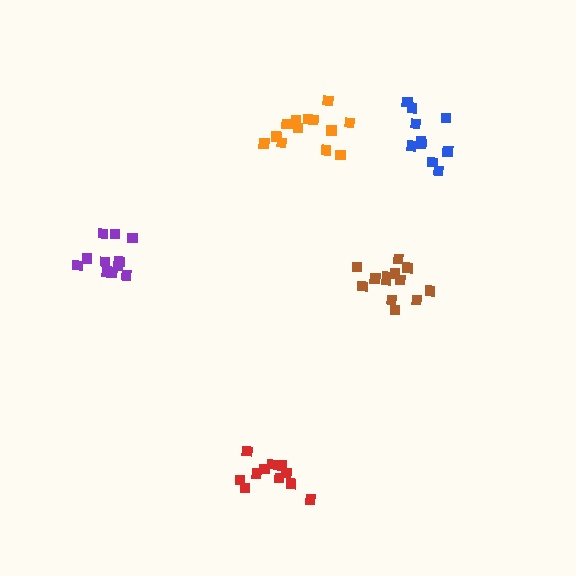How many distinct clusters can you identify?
There are 5 distinct clusters.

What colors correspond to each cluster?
The clusters are colored: blue, brown, red, purple, orange.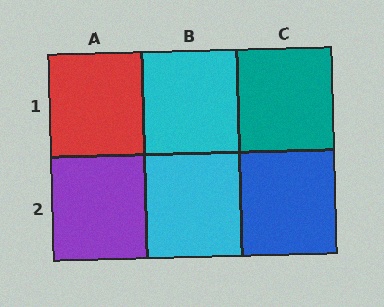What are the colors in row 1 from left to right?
Red, cyan, teal.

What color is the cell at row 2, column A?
Purple.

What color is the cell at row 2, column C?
Blue.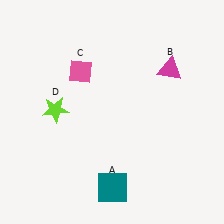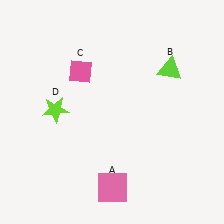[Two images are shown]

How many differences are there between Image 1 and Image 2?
There are 2 differences between the two images.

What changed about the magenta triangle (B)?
In Image 1, B is magenta. In Image 2, it changed to lime.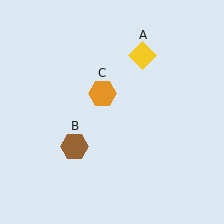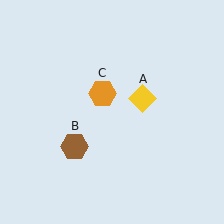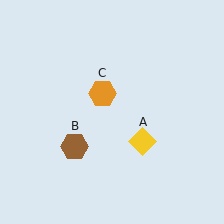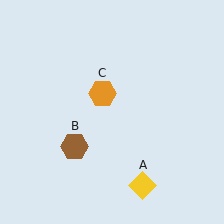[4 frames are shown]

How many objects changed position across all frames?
1 object changed position: yellow diamond (object A).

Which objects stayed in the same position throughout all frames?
Brown hexagon (object B) and orange hexagon (object C) remained stationary.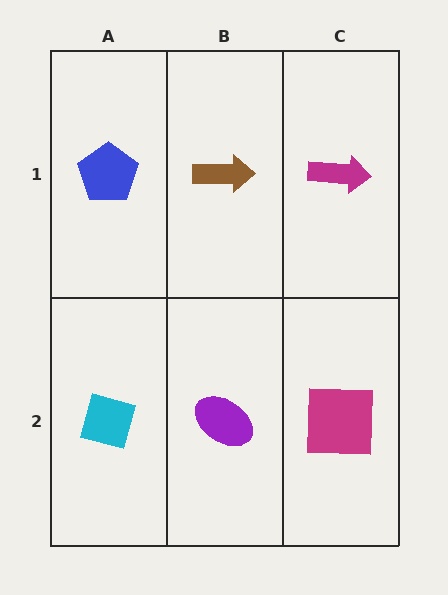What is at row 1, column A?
A blue pentagon.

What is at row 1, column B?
A brown arrow.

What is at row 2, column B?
A purple ellipse.